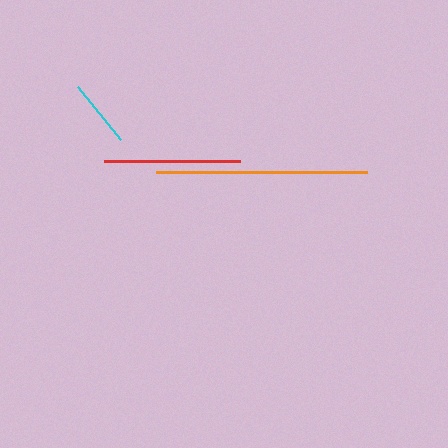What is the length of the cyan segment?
The cyan segment is approximately 68 pixels long.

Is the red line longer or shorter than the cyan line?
The red line is longer than the cyan line.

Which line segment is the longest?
The orange line is the longest at approximately 211 pixels.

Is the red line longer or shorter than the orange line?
The orange line is longer than the red line.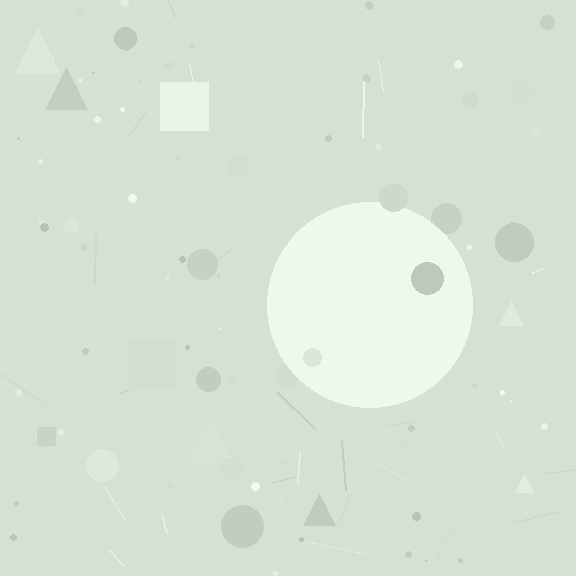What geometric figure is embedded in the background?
A circle is embedded in the background.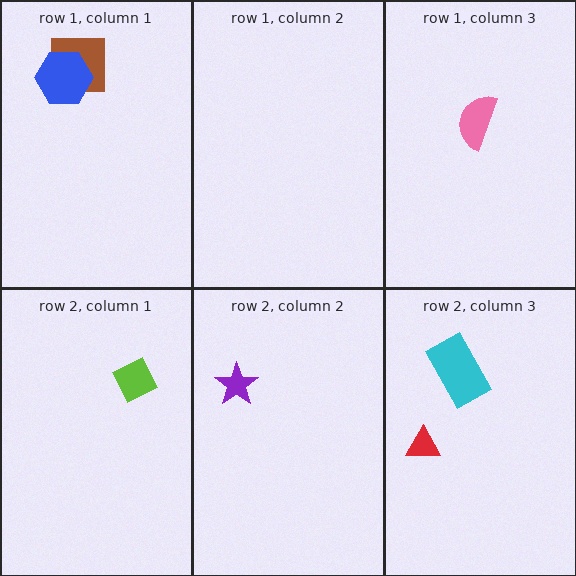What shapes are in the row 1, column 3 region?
The pink semicircle.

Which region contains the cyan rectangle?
The row 2, column 3 region.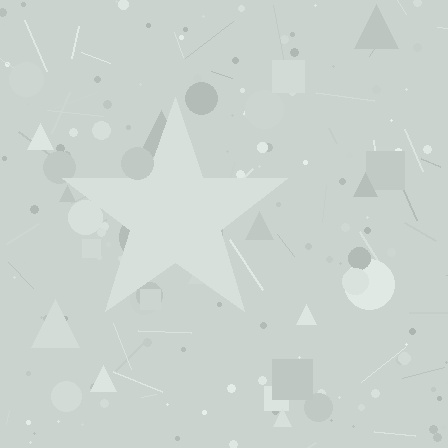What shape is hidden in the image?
A star is hidden in the image.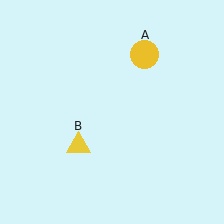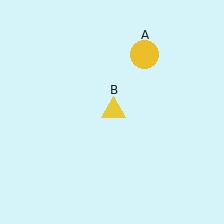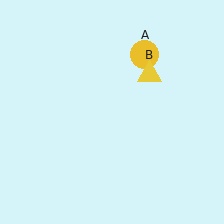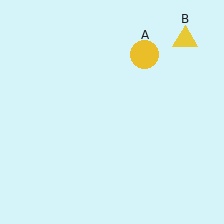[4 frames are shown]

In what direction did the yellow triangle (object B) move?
The yellow triangle (object B) moved up and to the right.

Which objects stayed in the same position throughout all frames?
Yellow circle (object A) remained stationary.